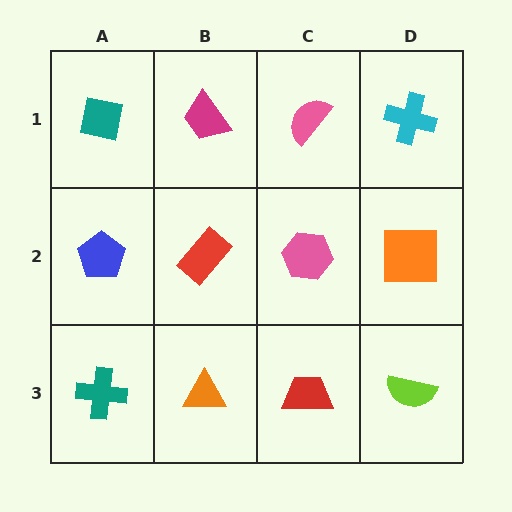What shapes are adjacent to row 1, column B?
A red rectangle (row 2, column B), a teal square (row 1, column A), a pink semicircle (row 1, column C).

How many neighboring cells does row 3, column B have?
3.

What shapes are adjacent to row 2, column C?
A pink semicircle (row 1, column C), a red trapezoid (row 3, column C), a red rectangle (row 2, column B), an orange square (row 2, column D).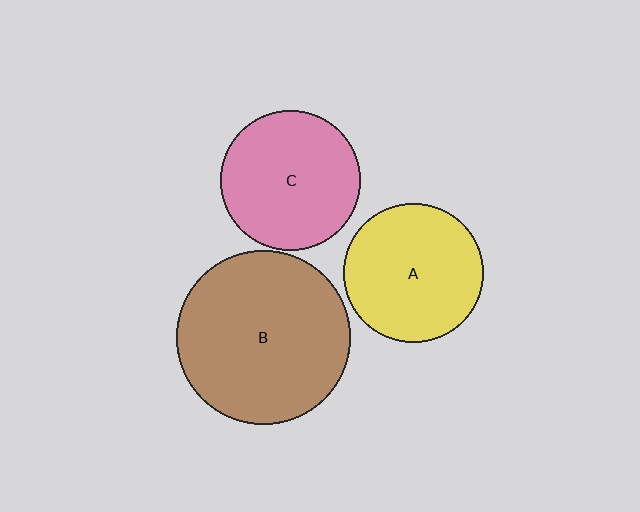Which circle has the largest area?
Circle B (brown).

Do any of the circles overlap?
No, none of the circles overlap.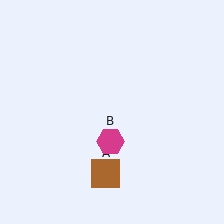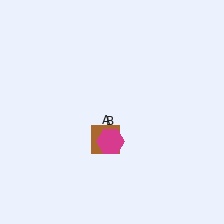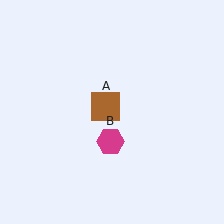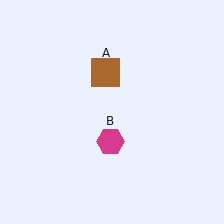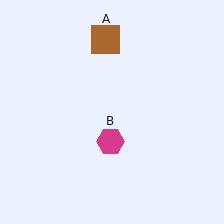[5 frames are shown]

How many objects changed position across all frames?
1 object changed position: brown square (object A).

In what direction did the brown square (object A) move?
The brown square (object A) moved up.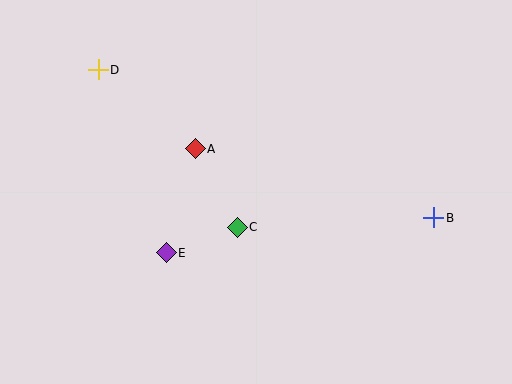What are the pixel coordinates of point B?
Point B is at (434, 218).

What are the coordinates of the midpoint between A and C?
The midpoint between A and C is at (216, 188).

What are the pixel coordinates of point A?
Point A is at (195, 149).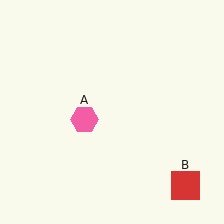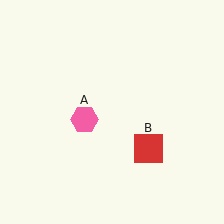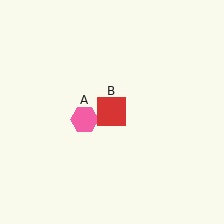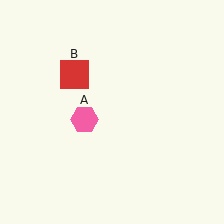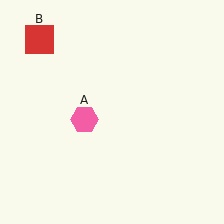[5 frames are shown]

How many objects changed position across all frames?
1 object changed position: red square (object B).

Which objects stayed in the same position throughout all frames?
Pink hexagon (object A) remained stationary.